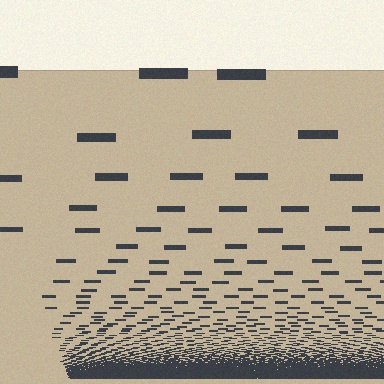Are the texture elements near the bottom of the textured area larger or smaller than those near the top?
Smaller. The gradient is inverted — elements near the bottom are smaller and denser.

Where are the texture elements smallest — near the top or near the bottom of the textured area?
Near the bottom.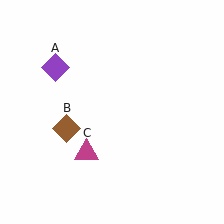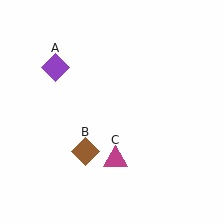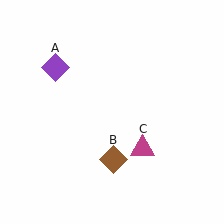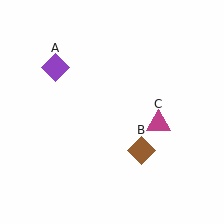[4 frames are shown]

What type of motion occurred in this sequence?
The brown diamond (object B), magenta triangle (object C) rotated counterclockwise around the center of the scene.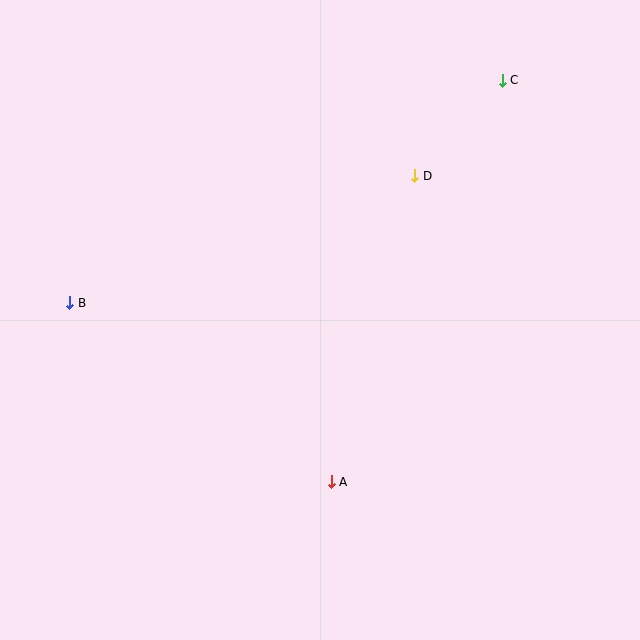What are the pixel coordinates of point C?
Point C is at (502, 80).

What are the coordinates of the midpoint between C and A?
The midpoint between C and A is at (417, 281).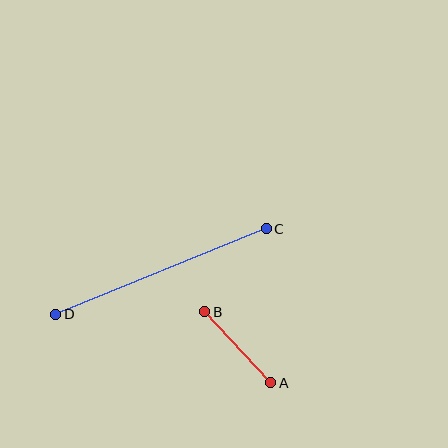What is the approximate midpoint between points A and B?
The midpoint is at approximately (238, 347) pixels.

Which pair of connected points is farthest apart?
Points C and D are farthest apart.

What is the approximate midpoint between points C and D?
The midpoint is at approximately (161, 272) pixels.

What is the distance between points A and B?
The distance is approximately 97 pixels.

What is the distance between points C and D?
The distance is approximately 227 pixels.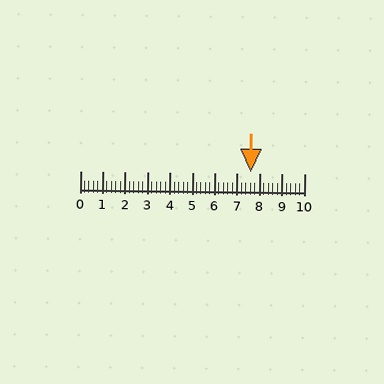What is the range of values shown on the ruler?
The ruler shows values from 0 to 10.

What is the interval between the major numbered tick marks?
The major tick marks are spaced 1 units apart.